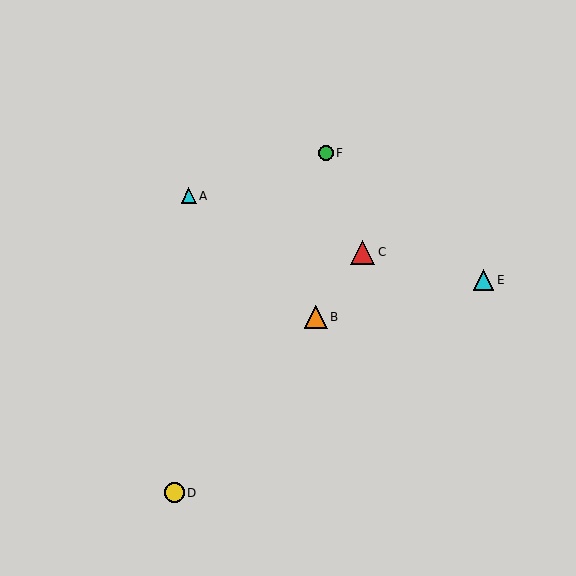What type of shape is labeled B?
Shape B is an orange triangle.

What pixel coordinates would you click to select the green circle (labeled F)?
Click at (326, 153) to select the green circle F.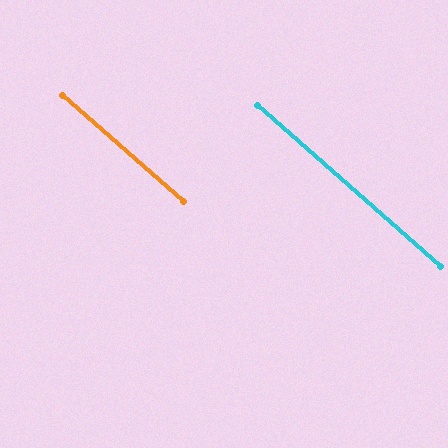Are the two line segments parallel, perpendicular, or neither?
Parallel — their directions differ by only 0.2°.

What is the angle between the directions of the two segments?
Approximately 0 degrees.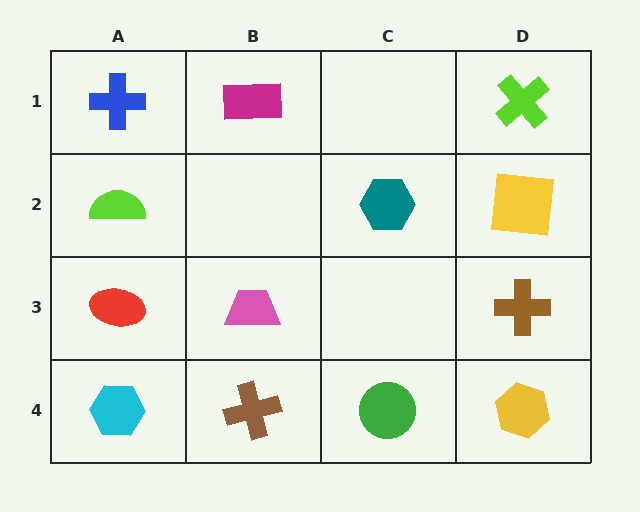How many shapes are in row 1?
3 shapes.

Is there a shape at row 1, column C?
No, that cell is empty.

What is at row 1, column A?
A blue cross.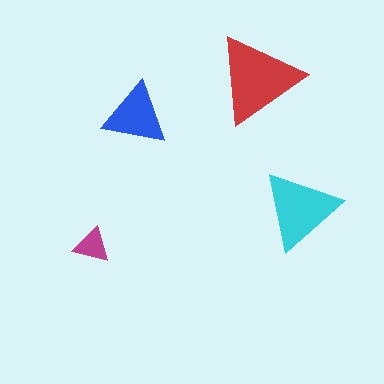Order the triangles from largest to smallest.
the red one, the cyan one, the blue one, the magenta one.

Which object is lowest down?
The magenta triangle is bottommost.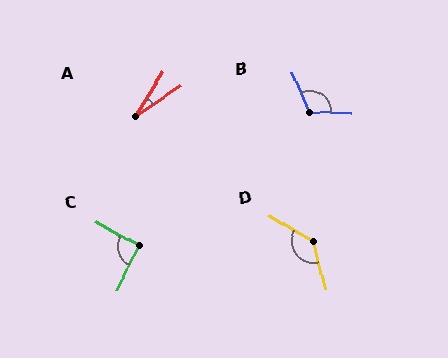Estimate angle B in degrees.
Approximately 116 degrees.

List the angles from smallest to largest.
A (24°), C (92°), B (116°), D (135°).